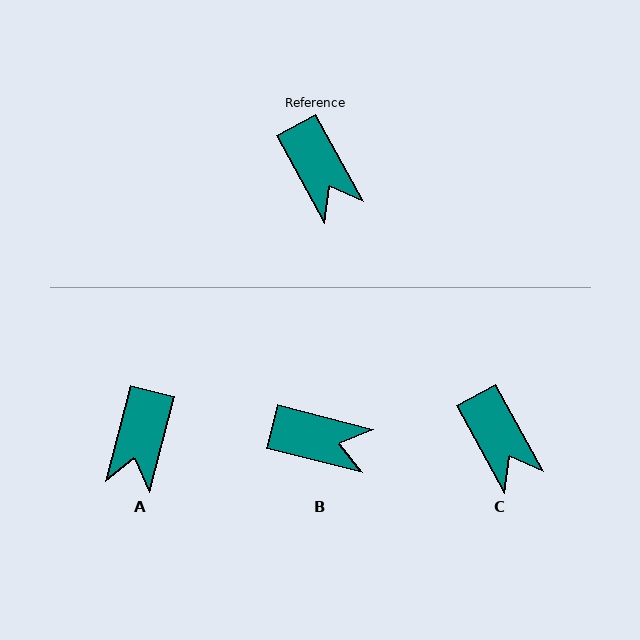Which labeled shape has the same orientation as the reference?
C.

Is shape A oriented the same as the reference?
No, it is off by about 43 degrees.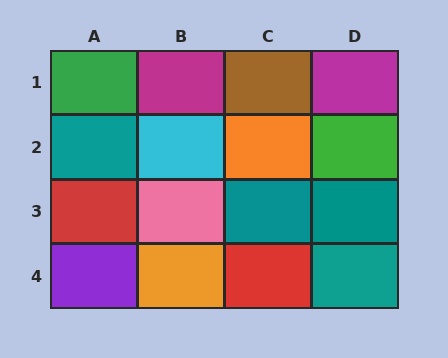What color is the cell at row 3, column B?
Pink.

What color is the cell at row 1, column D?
Magenta.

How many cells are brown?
1 cell is brown.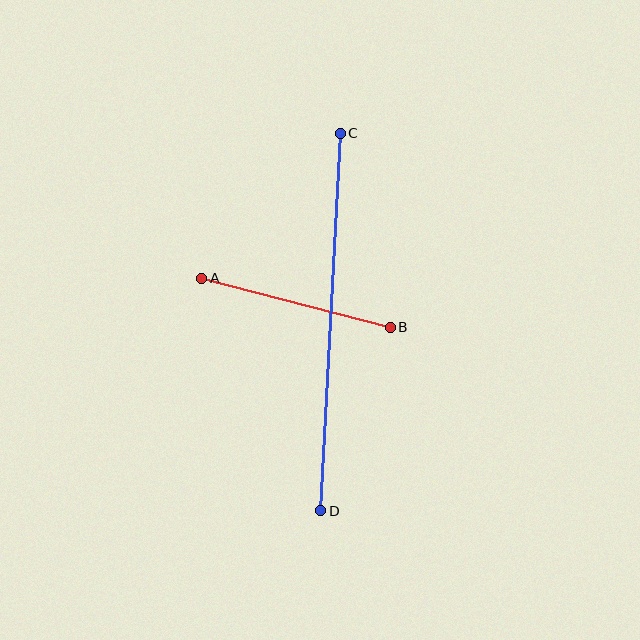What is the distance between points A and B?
The distance is approximately 195 pixels.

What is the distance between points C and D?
The distance is approximately 378 pixels.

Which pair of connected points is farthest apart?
Points C and D are farthest apart.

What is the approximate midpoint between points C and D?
The midpoint is at approximately (330, 322) pixels.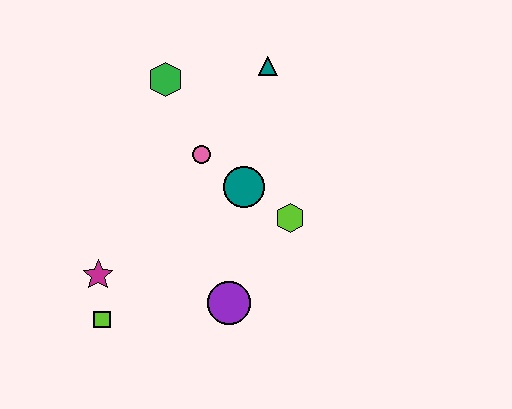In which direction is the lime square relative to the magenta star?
The lime square is below the magenta star.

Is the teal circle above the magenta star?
Yes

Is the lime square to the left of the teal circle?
Yes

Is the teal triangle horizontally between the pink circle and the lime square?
No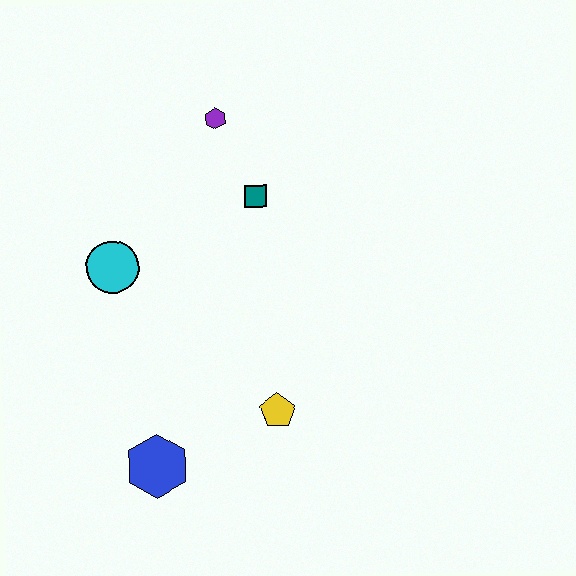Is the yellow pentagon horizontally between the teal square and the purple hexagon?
No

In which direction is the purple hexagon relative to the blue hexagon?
The purple hexagon is above the blue hexagon.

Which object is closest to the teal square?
The purple hexagon is closest to the teal square.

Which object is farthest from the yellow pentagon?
The purple hexagon is farthest from the yellow pentagon.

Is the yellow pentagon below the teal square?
Yes